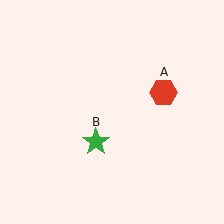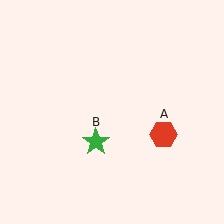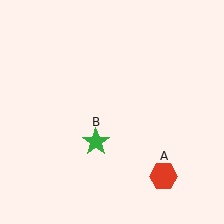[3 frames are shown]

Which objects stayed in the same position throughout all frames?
Green star (object B) remained stationary.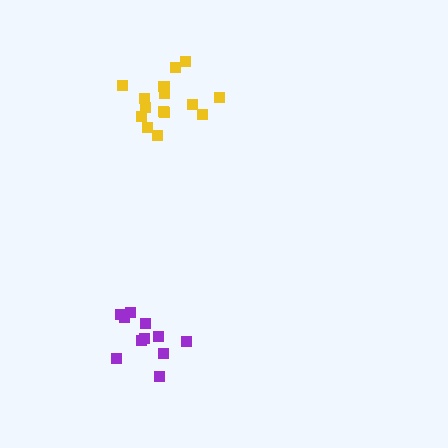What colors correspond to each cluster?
The clusters are colored: purple, yellow.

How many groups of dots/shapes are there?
There are 2 groups.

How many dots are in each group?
Group 1: 11 dots, Group 2: 15 dots (26 total).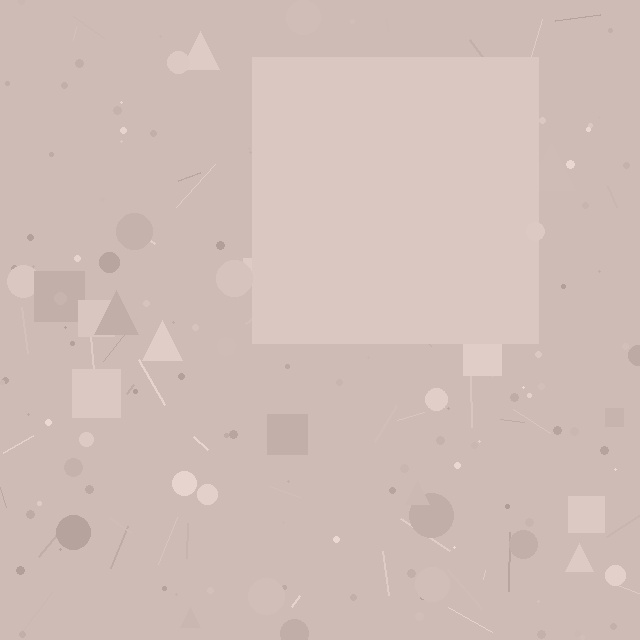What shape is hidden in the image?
A square is hidden in the image.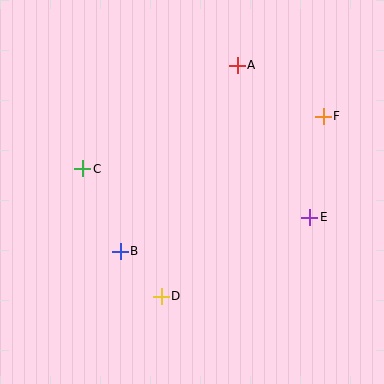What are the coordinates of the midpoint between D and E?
The midpoint between D and E is at (236, 257).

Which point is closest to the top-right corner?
Point F is closest to the top-right corner.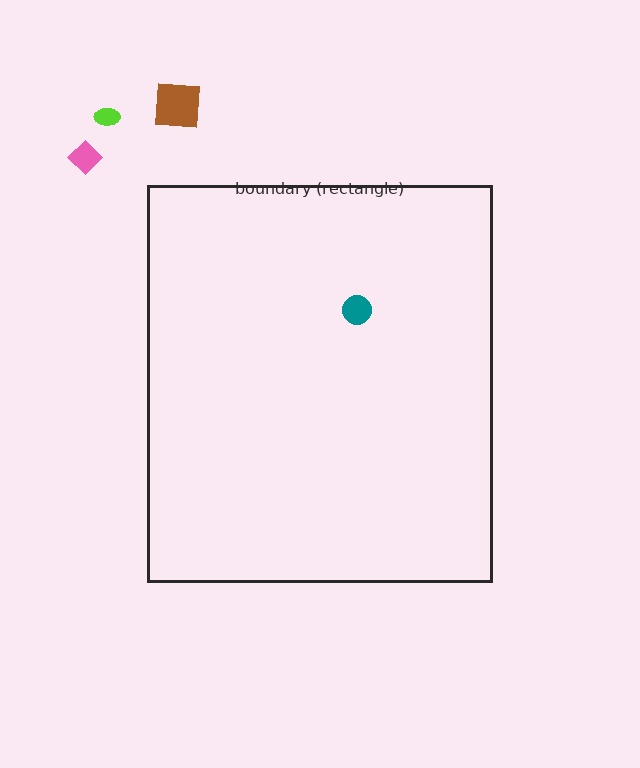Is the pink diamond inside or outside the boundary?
Outside.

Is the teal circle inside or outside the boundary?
Inside.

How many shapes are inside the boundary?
1 inside, 3 outside.